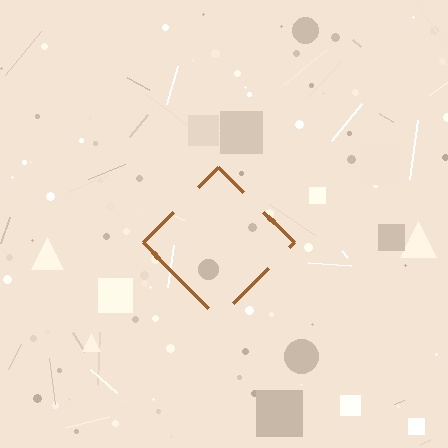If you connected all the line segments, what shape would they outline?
They would outline a diamond.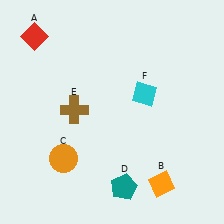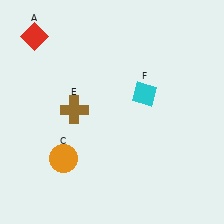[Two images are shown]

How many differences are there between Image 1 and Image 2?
There are 2 differences between the two images.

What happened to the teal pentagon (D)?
The teal pentagon (D) was removed in Image 2. It was in the bottom-right area of Image 1.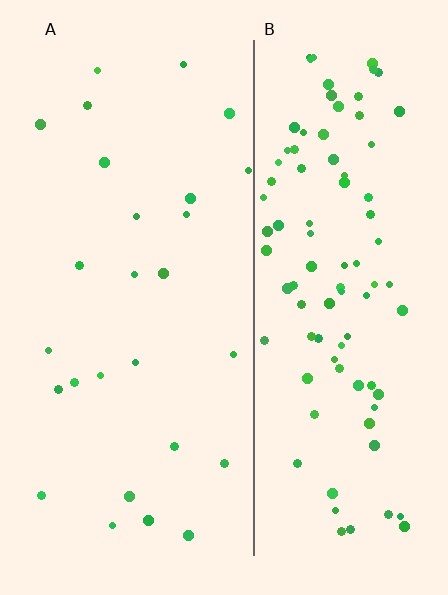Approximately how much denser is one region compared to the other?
Approximately 3.8× — region B over region A.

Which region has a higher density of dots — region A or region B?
B (the right).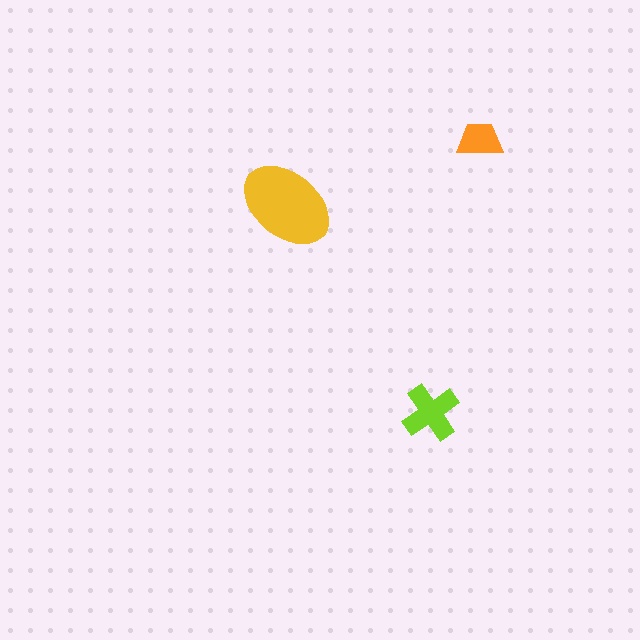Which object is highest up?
The orange trapezoid is topmost.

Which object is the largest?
The yellow ellipse.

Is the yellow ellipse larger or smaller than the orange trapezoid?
Larger.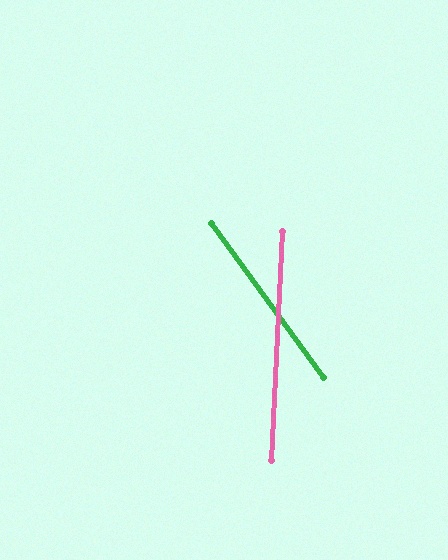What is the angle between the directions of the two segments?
Approximately 39 degrees.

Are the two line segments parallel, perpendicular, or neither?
Neither parallel nor perpendicular — they differ by about 39°.